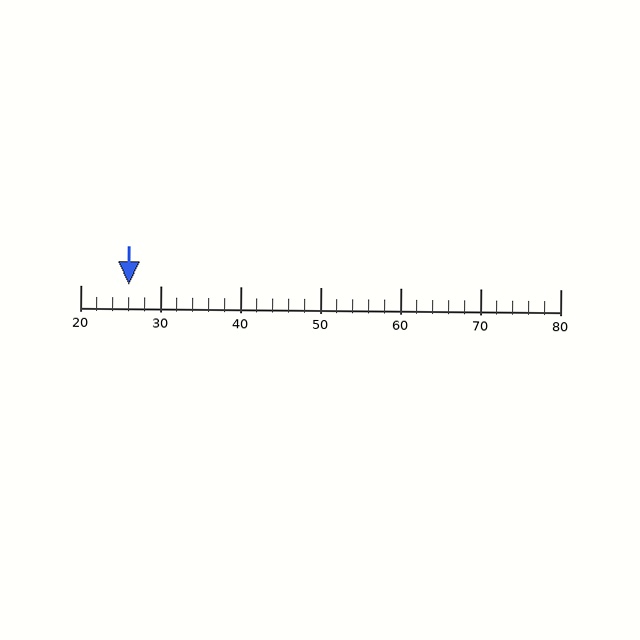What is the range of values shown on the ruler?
The ruler shows values from 20 to 80.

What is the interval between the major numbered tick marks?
The major tick marks are spaced 10 units apart.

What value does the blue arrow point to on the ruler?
The blue arrow points to approximately 26.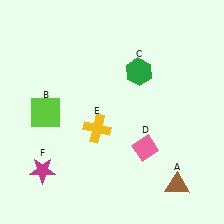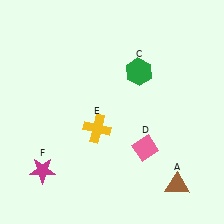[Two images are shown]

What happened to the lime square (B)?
The lime square (B) was removed in Image 2. It was in the bottom-left area of Image 1.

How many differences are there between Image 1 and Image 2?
There is 1 difference between the two images.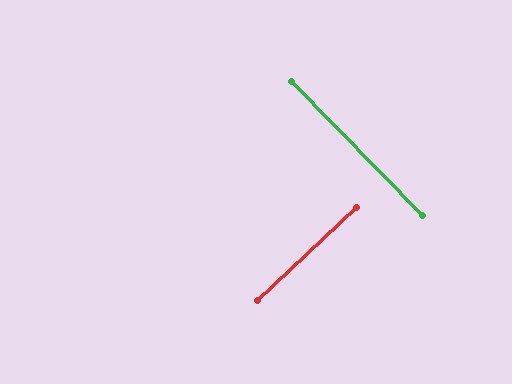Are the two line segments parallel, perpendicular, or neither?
Perpendicular — they meet at approximately 89°.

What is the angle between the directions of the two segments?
Approximately 89 degrees.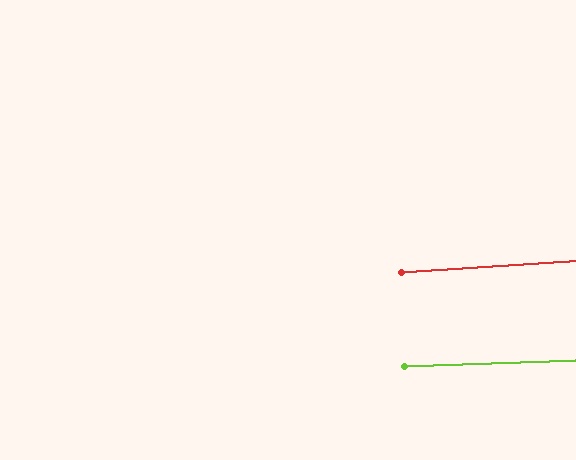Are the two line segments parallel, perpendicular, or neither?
Parallel — their directions differ by only 1.8°.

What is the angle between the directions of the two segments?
Approximately 2 degrees.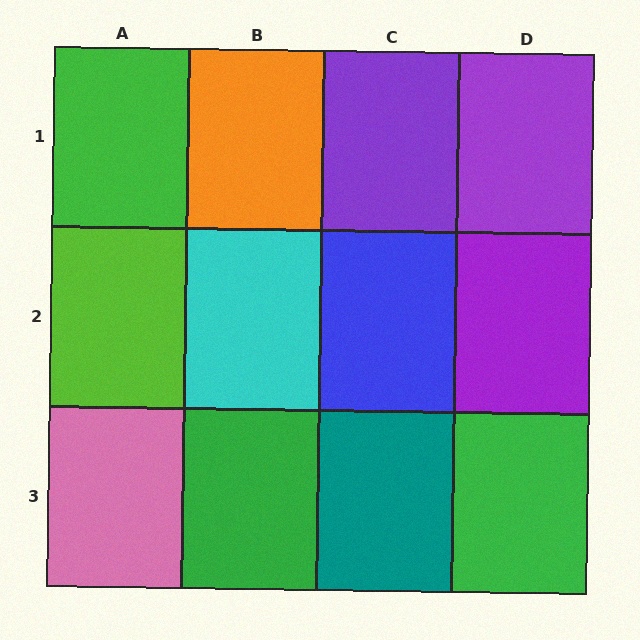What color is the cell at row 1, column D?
Purple.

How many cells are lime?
1 cell is lime.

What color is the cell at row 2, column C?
Blue.